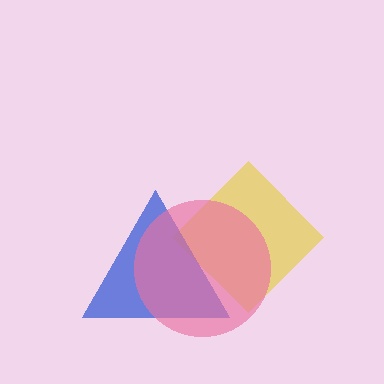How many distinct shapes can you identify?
There are 3 distinct shapes: a yellow diamond, a blue triangle, a pink circle.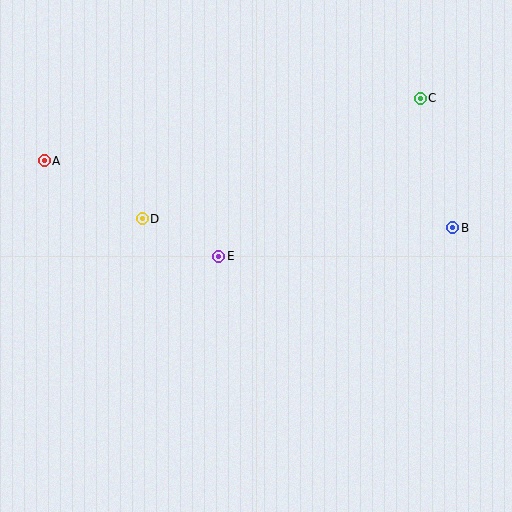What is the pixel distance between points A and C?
The distance between A and C is 381 pixels.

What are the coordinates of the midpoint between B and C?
The midpoint between B and C is at (437, 163).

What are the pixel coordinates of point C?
Point C is at (420, 98).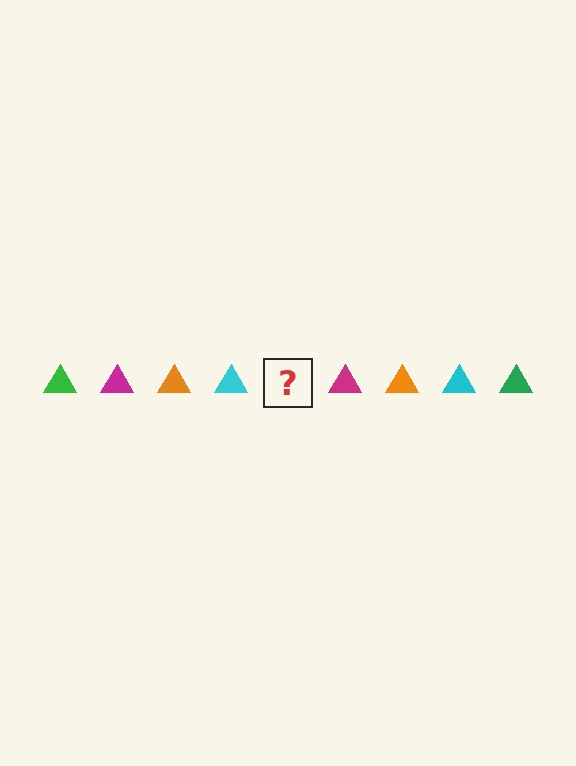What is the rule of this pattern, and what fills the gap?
The rule is that the pattern cycles through green, magenta, orange, cyan triangles. The gap should be filled with a green triangle.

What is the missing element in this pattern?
The missing element is a green triangle.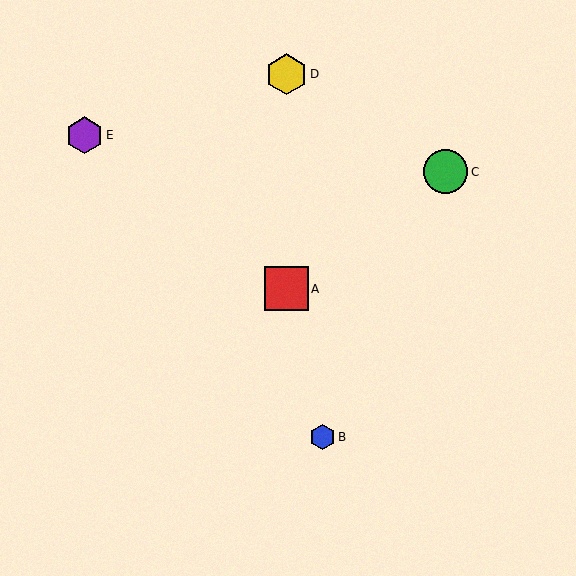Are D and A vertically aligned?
Yes, both are at x≈287.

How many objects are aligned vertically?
2 objects (A, D) are aligned vertically.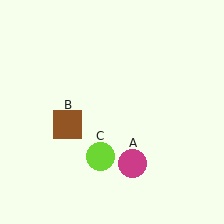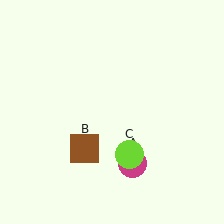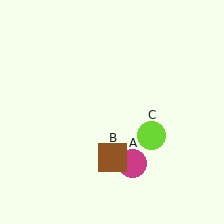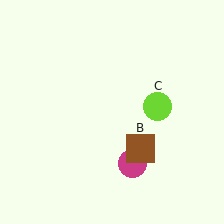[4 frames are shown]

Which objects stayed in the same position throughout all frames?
Magenta circle (object A) remained stationary.